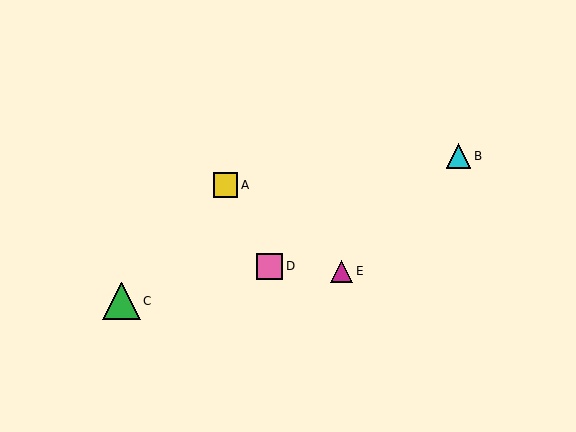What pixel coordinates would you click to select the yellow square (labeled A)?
Click at (226, 185) to select the yellow square A.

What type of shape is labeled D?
Shape D is a pink square.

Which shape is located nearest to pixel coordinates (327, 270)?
The magenta triangle (labeled E) at (341, 271) is nearest to that location.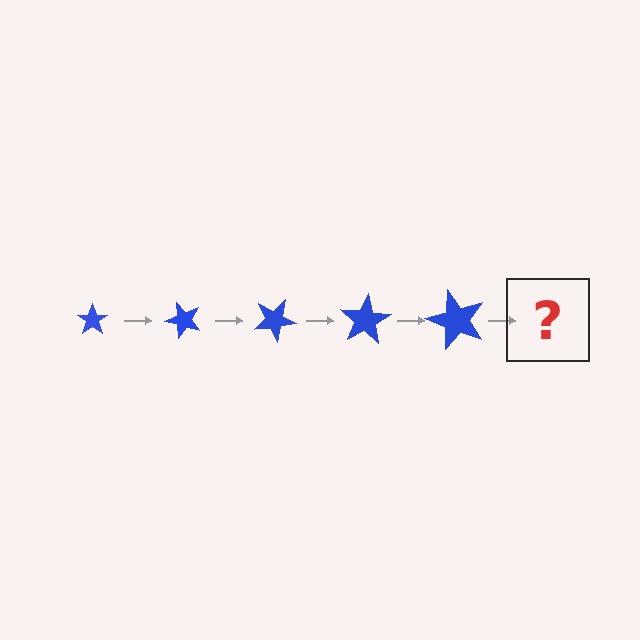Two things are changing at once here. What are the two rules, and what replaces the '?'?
The two rules are that the star grows larger each step and it rotates 50 degrees each step. The '?' should be a star, larger than the previous one and rotated 250 degrees from the start.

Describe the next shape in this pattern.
It should be a star, larger than the previous one and rotated 250 degrees from the start.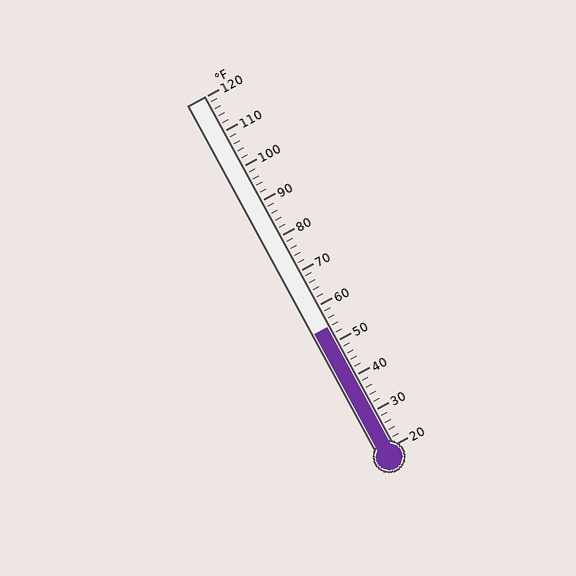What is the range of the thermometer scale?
The thermometer scale ranges from 20°F to 120°F.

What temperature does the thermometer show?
The thermometer shows approximately 54°F.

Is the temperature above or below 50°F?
The temperature is above 50°F.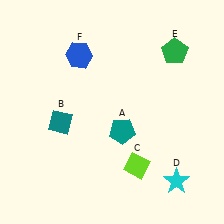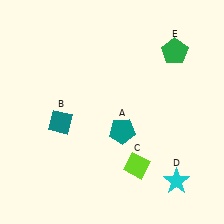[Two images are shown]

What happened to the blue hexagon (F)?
The blue hexagon (F) was removed in Image 2. It was in the top-left area of Image 1.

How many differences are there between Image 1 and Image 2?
There is 1 difference between the two images.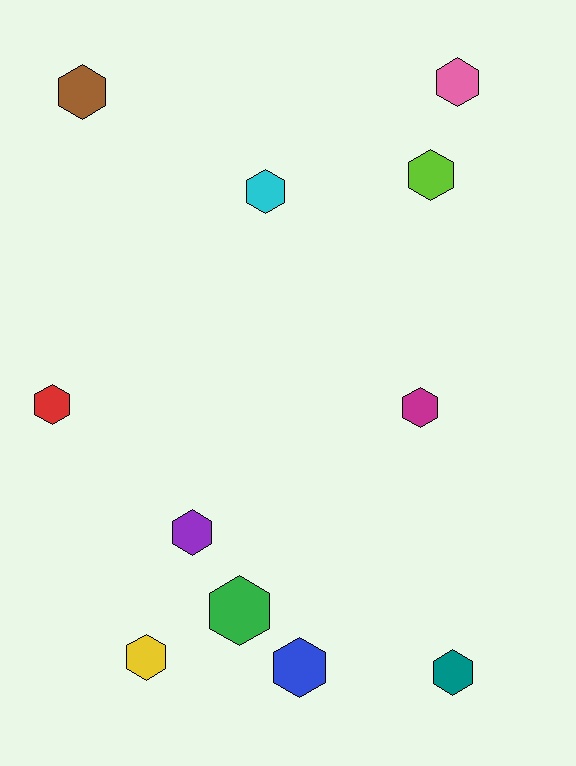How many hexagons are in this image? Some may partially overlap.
There are 11 hexagons.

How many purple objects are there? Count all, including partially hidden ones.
There is 1 purple object.